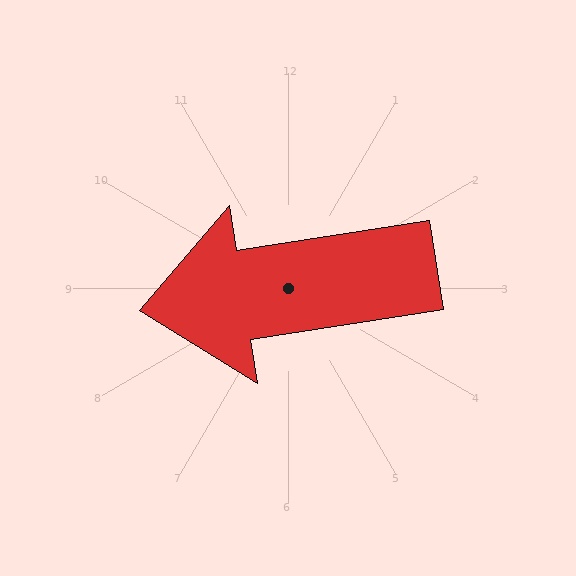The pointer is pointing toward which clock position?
Roughly 9 o'clock.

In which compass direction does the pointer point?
West.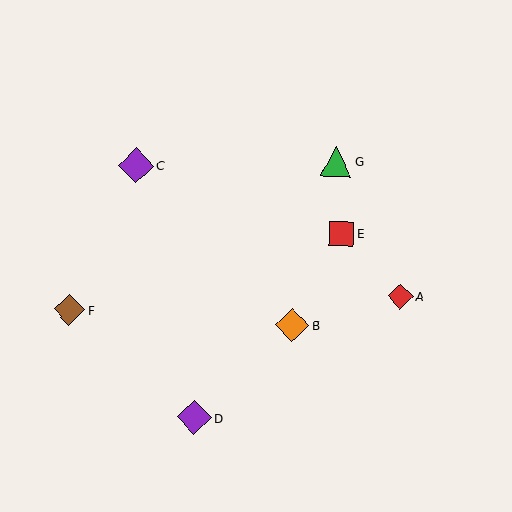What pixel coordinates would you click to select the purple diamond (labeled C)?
Click at (136, 165) to select the purple diamond C.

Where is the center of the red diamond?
The center of the red diamond is at (400, 297).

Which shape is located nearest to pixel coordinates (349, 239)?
The red square (labeled E) at (341, 234) is nearest to that location.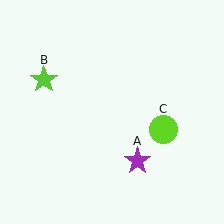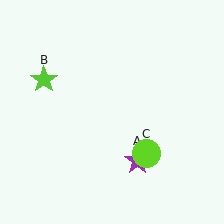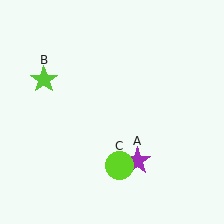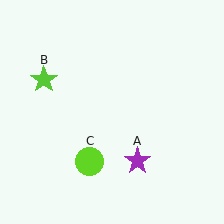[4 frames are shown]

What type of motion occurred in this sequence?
The lime circle (object C) rotated clockwise around the center of the scene.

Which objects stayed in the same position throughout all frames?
Purple star (object A) and lime star (object B) remained stationary.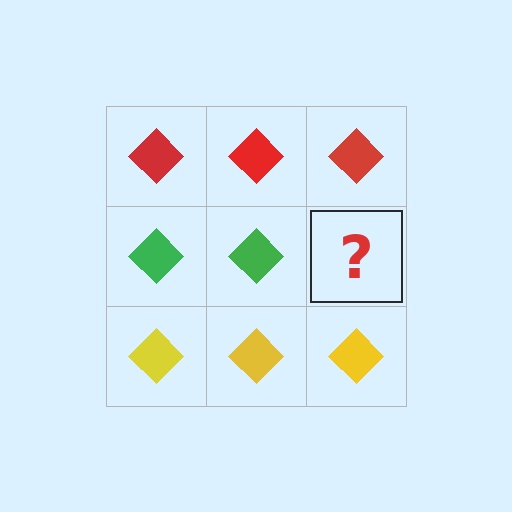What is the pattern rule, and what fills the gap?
The rule is that each row has a consistent color. The gap should be filled with a green diamond.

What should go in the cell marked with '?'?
The missing cell should contain a green diamond.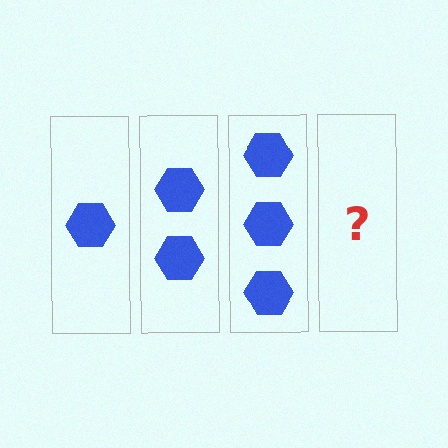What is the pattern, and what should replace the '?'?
The pattern is that each step adds one more hexagon. The '?' should be 4 hexagons.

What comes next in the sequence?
The next element should be 4 hexagons.